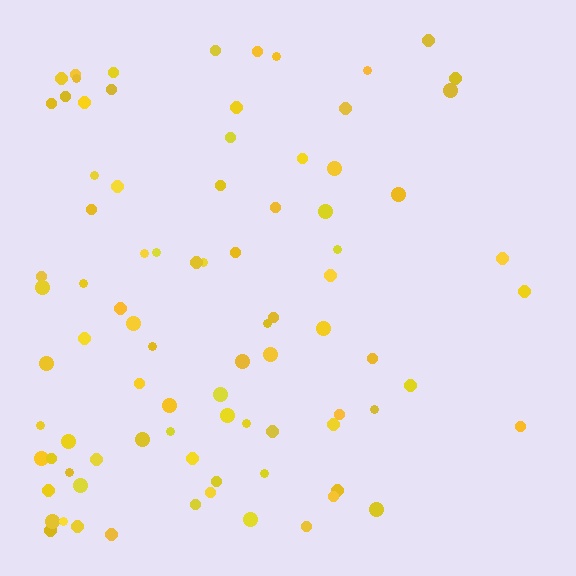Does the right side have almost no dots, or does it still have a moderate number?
Still a moderate number, just noticeably fewer than the left.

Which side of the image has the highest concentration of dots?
The left.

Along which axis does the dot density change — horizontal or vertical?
Horizontal.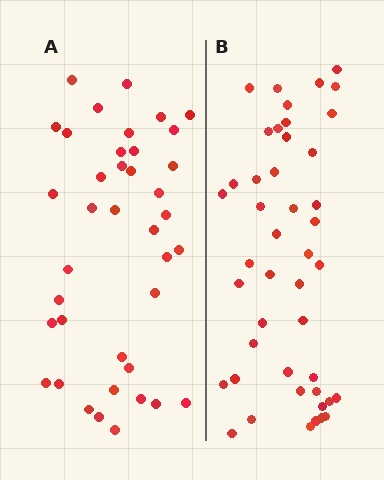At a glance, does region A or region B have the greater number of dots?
Region B (the right region) has more dots.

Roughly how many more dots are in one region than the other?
Region B has about 6 more dots than region A.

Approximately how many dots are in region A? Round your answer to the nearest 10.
About 40 dots. (The exact count is 39, which rounds to 40.)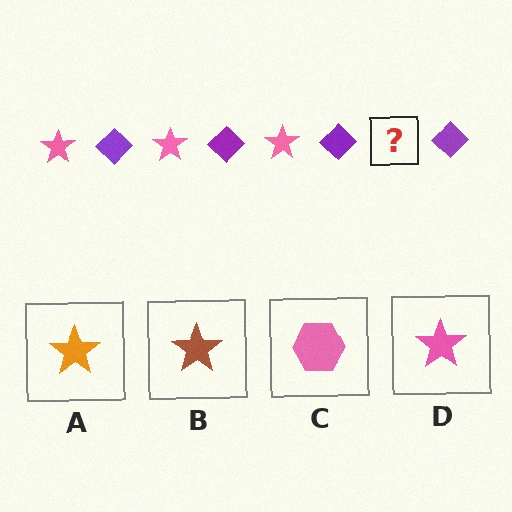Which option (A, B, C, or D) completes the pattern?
D.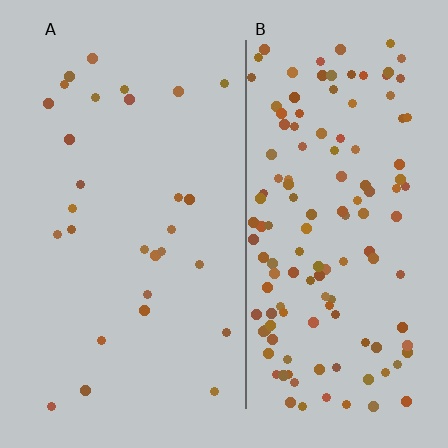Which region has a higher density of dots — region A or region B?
B (the right).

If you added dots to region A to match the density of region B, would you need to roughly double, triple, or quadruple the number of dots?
Approximately quadruple.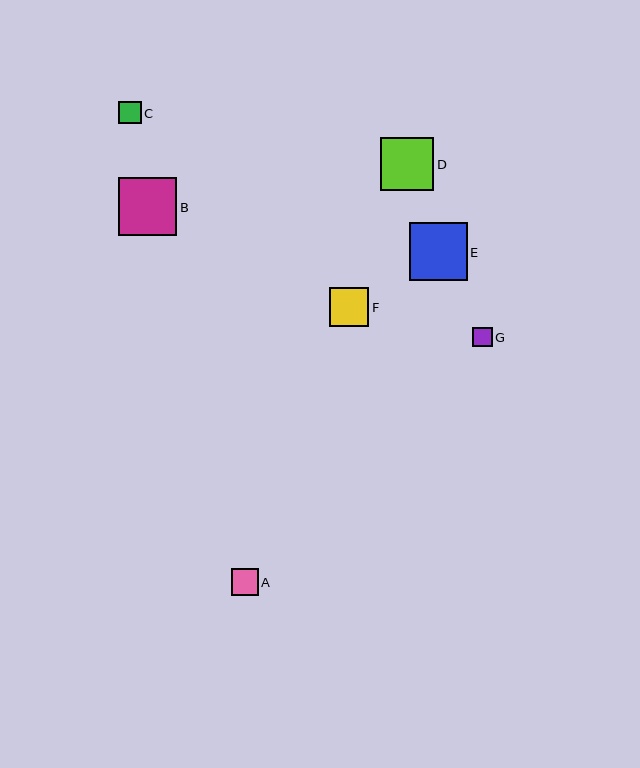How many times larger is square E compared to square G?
Square E is approximately 3.0 times the size of square G.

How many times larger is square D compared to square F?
Square D is approximately 1.4 times the size of square F.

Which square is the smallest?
Square G is the smallest with a size of approximately 19 pixels.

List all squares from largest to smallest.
From largest to smallest: B, E, D, F, A, C, G.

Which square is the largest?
Square B is the largest with a size of approximately 58 pixels.